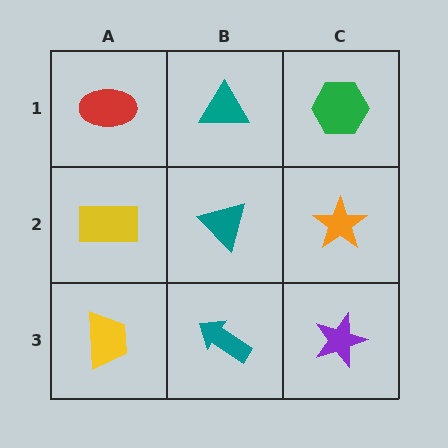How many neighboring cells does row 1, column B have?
3.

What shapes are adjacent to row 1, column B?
A teal triangle (row 2, column B), a red ellipse (row 1, column A), a green hexagon (row 1, column C).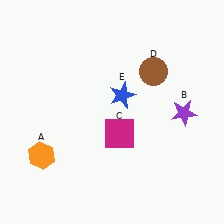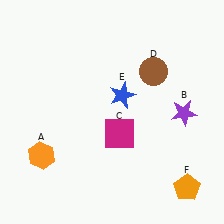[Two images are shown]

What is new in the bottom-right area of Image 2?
An orange pentagon (F) was added in the bottom-right area of Image 2.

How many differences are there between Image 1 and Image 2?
There is 1 difference between the two images.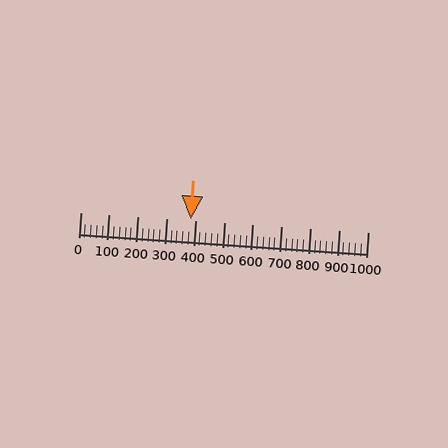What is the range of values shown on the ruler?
The ruler shows values from 0 to 1000.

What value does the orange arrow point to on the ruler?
The orange arrow points to approximately 385.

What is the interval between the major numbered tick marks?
The major tick marks are spaced 100 units apart.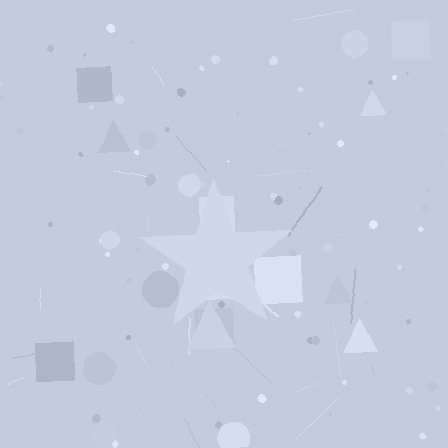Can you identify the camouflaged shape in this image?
The camouflaged shape is a star.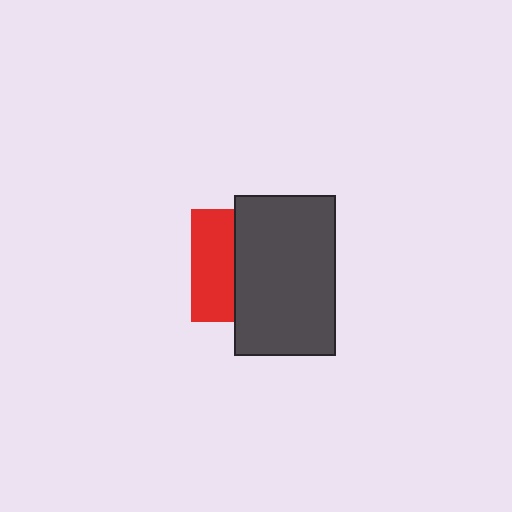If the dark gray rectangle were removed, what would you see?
You would see the complete red square.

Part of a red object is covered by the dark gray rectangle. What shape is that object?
It is a square.